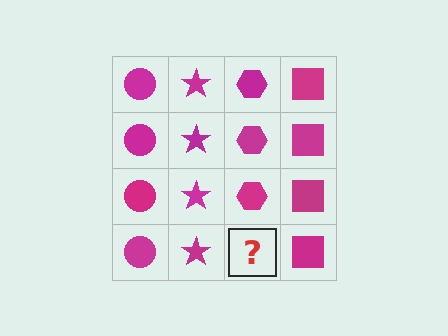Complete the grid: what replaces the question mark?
The question mark should be replaced with a magenta hexagon.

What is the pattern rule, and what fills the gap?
The rule is that each column has a consistent shape. The gap should be filled with a magenta hexagon.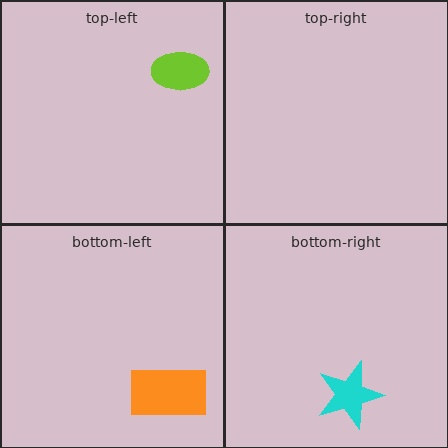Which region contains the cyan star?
The bottom-right region.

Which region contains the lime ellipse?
The top-left region.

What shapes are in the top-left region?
The lime ellipse.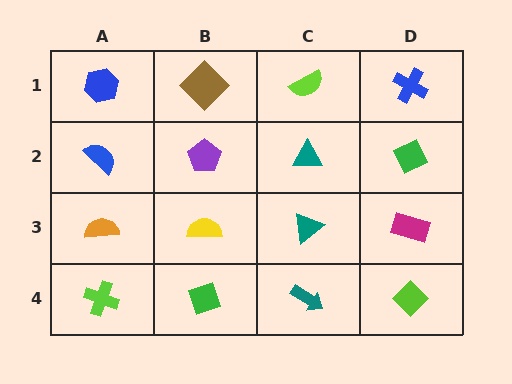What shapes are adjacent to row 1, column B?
A purple pentagon (row 2, column B), a blue hexagon (row 1, column A), a lime semicircle (row 1, column C).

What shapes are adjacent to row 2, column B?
A brown diamond (row 1, column B), a yellow semicircle (row 3, column B), a blue semicircle (row 2, column A), a teal triangle (row 2, column C).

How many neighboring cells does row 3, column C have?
4.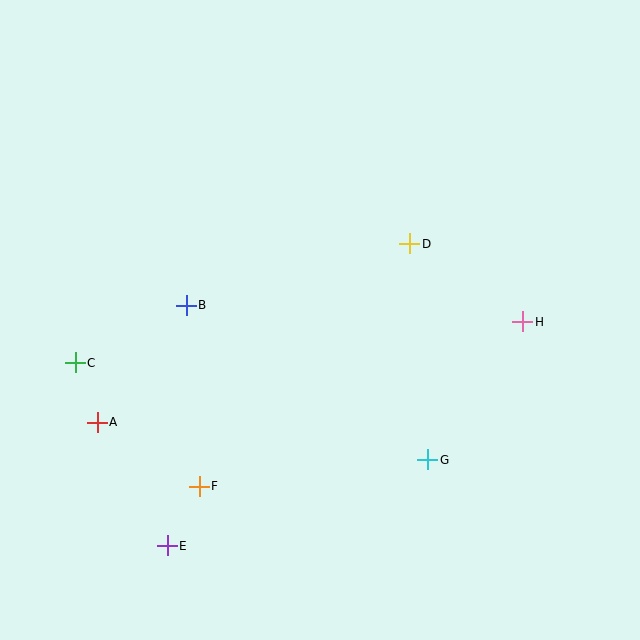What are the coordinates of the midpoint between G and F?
The midpoint between G and F is at (313, 473).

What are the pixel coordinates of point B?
Point B is at (186, 305).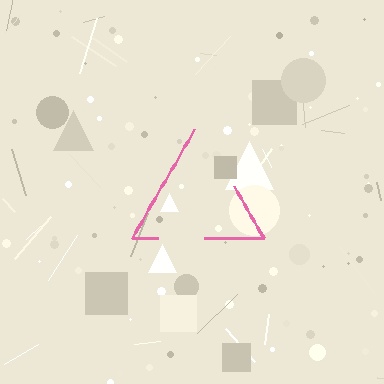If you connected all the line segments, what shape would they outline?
They would outline a triangle.